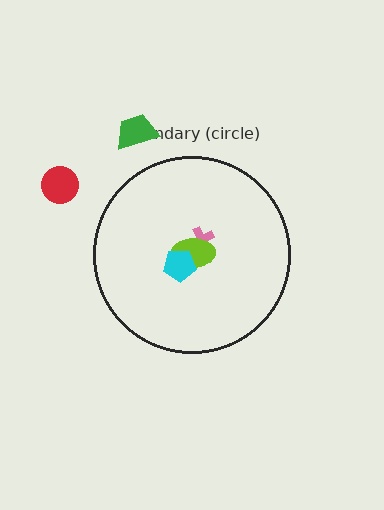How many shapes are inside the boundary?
3 inside, 2 outside.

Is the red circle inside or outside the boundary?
Outside.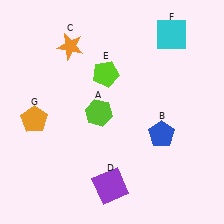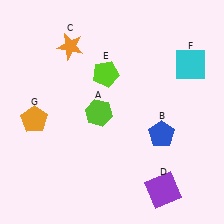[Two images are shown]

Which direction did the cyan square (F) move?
The cyan square (F) moved down.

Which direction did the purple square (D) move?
The purple square (D) moved right.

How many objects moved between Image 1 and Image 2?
2 objects moved between the two images.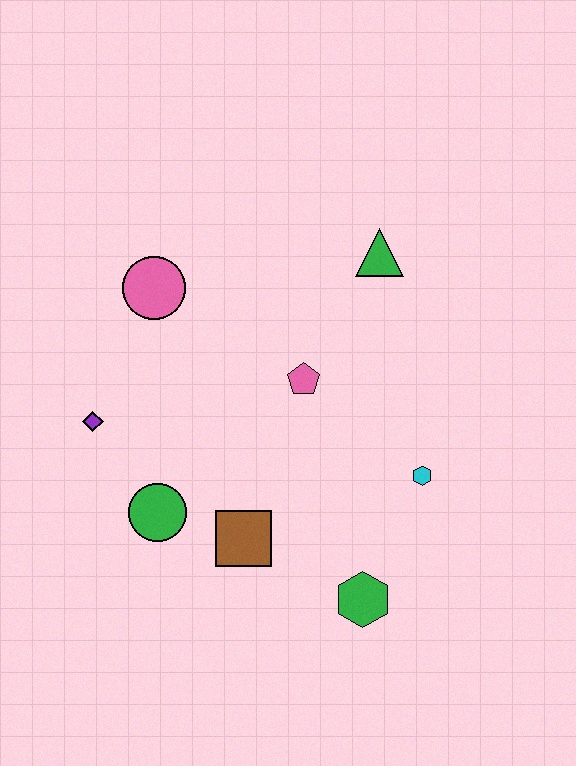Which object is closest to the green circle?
The brown square is closest to the green circle.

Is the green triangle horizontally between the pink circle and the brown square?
No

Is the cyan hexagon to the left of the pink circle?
No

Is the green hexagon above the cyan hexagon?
No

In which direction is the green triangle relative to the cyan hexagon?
The green triangle is above the cyan hexagon.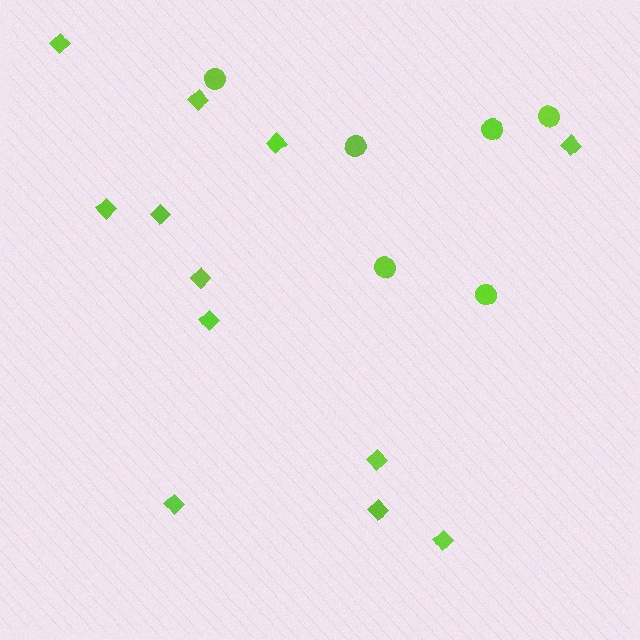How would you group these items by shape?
There are 2 groups: one group of circles (6) and one group of diamonds (12).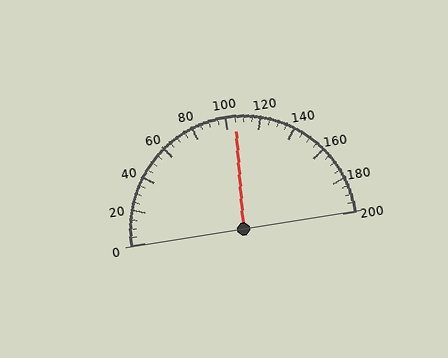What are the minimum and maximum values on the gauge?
The gauge ranges from 0 to 200.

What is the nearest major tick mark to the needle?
The nearest major tick mark is 100.